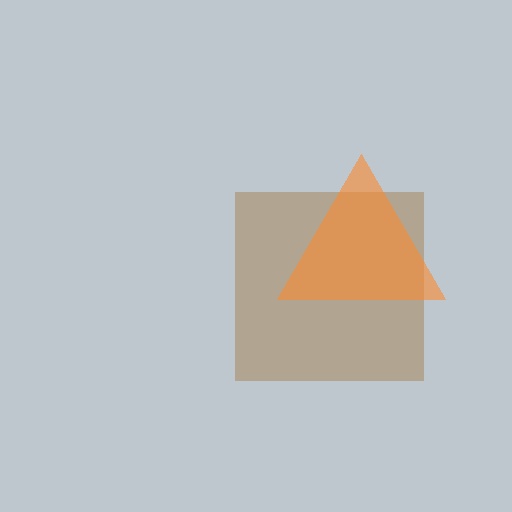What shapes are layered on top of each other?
The layered shapes are: a brown square, an orange triangle.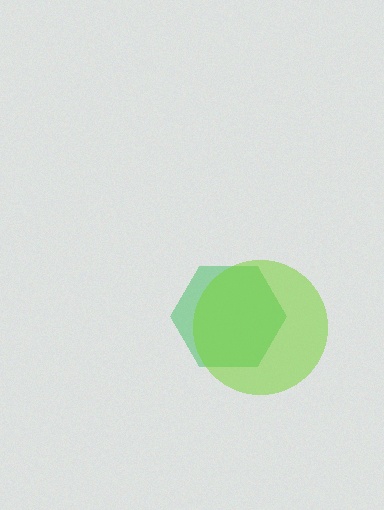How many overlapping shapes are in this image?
There are 2 overlapping shapes in the image.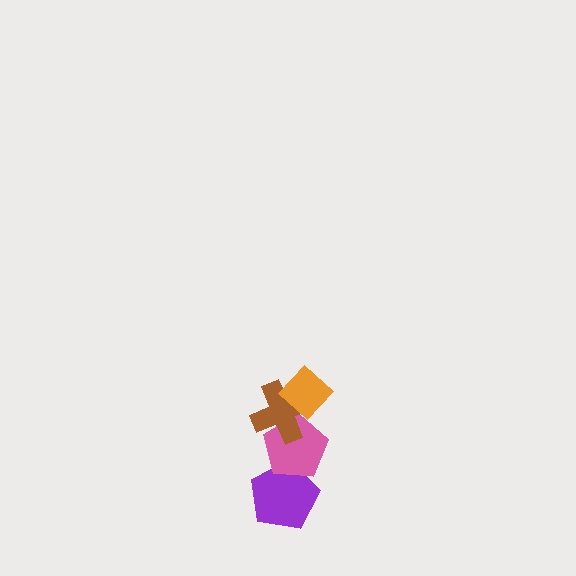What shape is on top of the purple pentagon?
The pink pentagon is on top of the purple pentagon.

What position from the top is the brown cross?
The brown cross is 2nd from the top.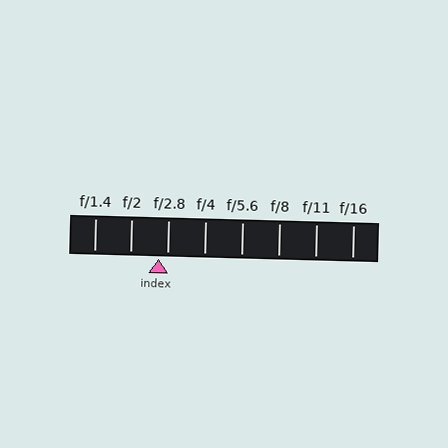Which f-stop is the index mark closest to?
The index mark is closest to f/2.8.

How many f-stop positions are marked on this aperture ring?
There are 8 f-stop positions marked.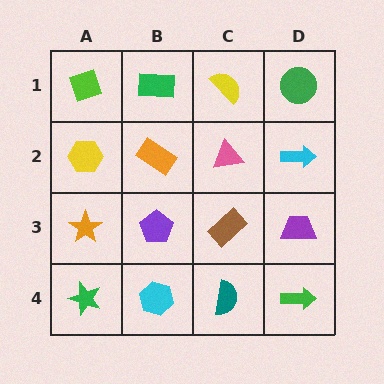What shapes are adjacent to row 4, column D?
A purple trapezoid (row 3, column D), a teal semicircle (row 4, column C).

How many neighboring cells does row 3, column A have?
3.